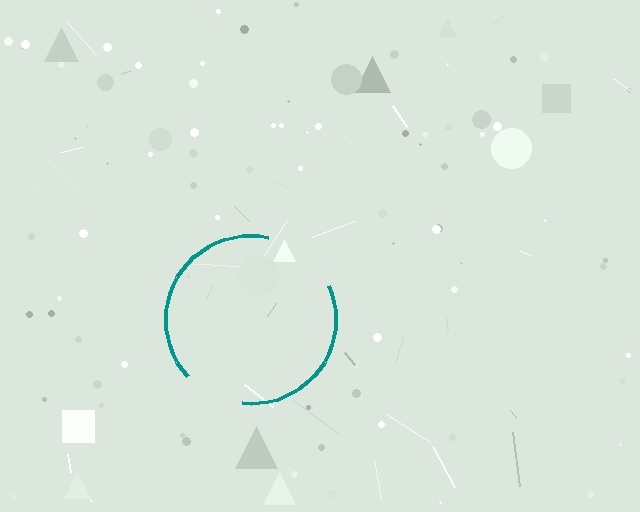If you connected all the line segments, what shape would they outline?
They would outline a circle.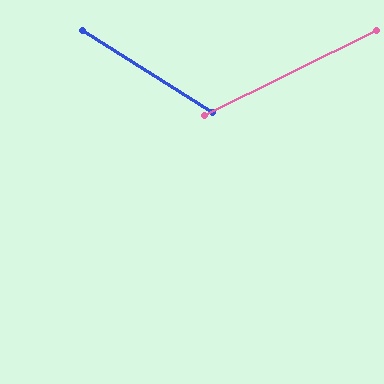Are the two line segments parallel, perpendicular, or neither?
Neither parallel nor perpendicular — they differ by about 58°.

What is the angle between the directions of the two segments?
Approximately 58 degrees.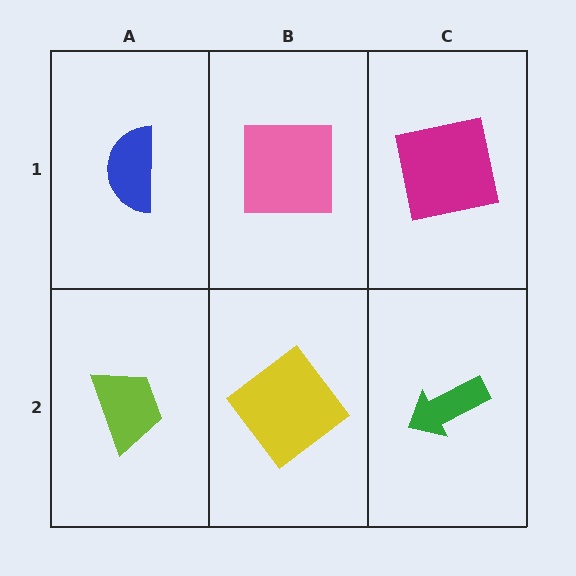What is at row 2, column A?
A lime trapezoid.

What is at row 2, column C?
A green arrow.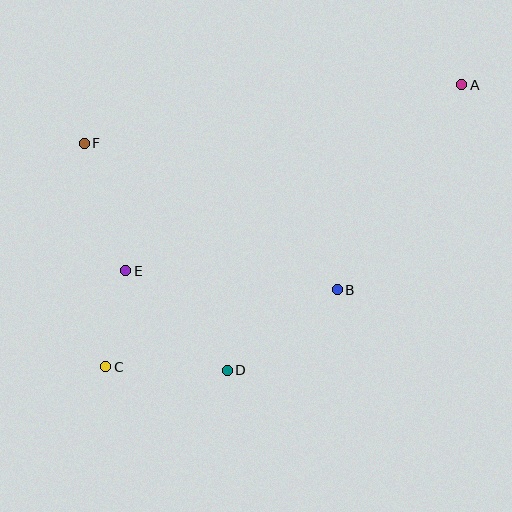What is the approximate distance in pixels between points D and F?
The distance between D and F is approximately 268 pixels.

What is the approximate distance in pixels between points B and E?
The distance between B and E is approximately 212 pixels.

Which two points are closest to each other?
Points C and E are closest to each other.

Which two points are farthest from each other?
Points A and C are farthest from each other.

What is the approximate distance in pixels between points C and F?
The distance between C and F is approximately 224 pixels.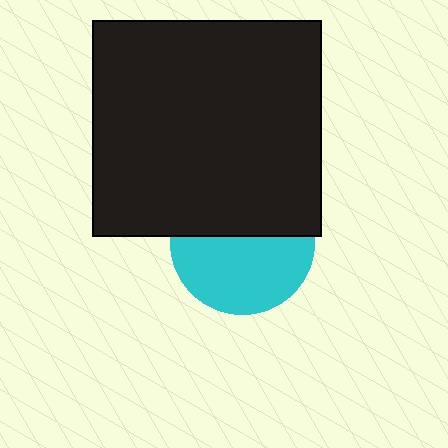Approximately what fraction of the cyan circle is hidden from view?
Roughly 46% of the cyan circle is hidden behind the black rectangle.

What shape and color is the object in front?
The object in front is a black rectangle.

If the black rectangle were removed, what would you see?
You would see the complete cyan circle.